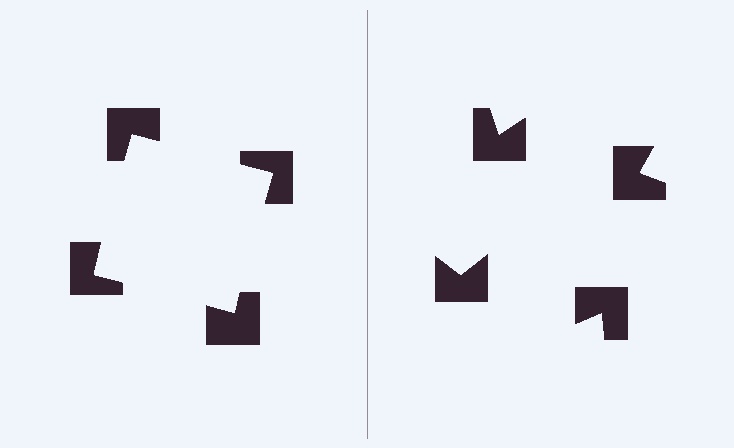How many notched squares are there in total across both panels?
8 — 4 on each side.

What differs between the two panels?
The notched squares are positioned identically on both sides; only the wedge orientations differ. On the left they align to a square; on the right they are misaligned.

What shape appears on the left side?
An illusory square.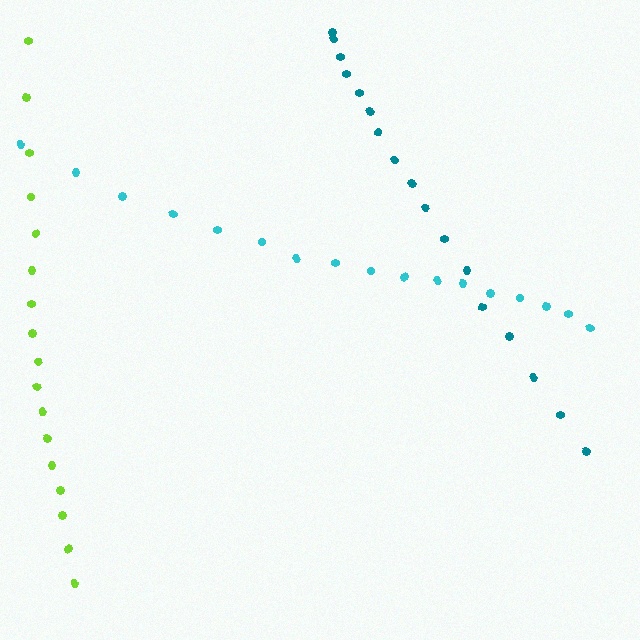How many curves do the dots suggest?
There are 3 distinct paths.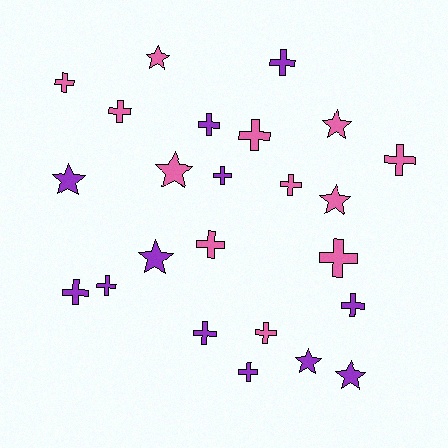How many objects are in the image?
There are 24 objects.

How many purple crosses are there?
There are 8 purple crosses.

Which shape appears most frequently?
Cross, with 16 objects.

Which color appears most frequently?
Purple, with 12 objects.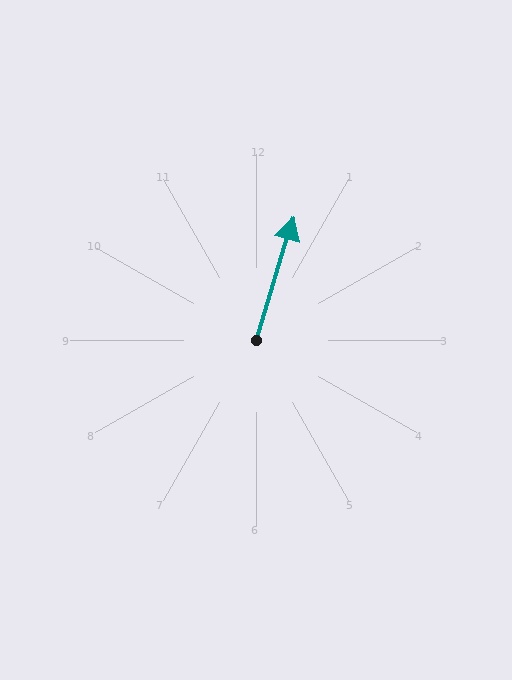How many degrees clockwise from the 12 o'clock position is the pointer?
Approximately 17 degrees.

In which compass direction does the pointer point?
North.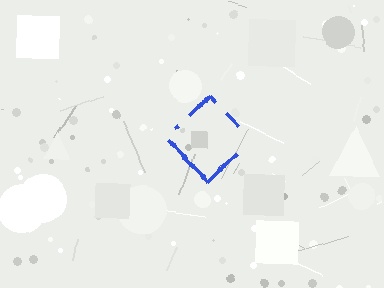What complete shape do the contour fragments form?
The contour fragments form a diamond.